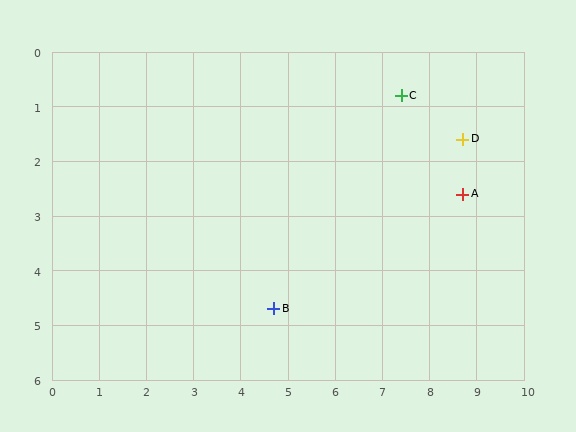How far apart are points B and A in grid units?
Points B and A are about 4.5 grid units apart.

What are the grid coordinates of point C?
Point C is at approximately (7.4, 0.8).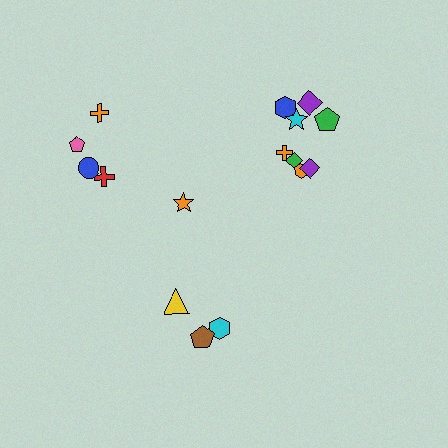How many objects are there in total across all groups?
There are 16 objects.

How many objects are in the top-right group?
There are 8 objects.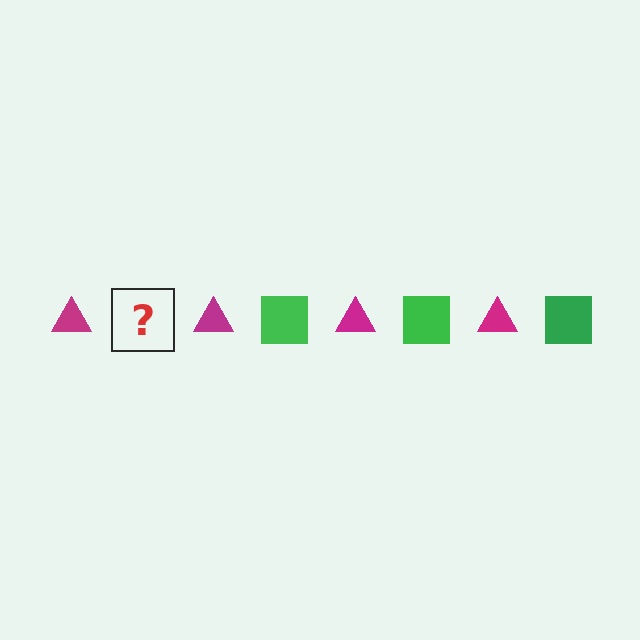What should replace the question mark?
The question mark should be replaced with a green square.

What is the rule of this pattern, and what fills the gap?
The rule is that the pattern alternates between magenta triangle and green square. The gap should be filled with a green square.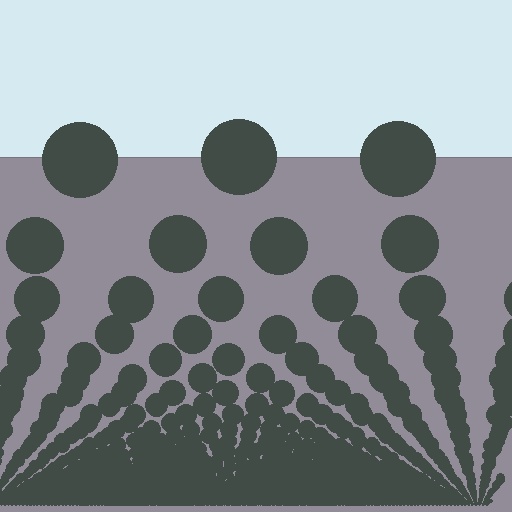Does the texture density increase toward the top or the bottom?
Density increases toward the bottom.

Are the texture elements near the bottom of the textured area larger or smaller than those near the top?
Smaller. The gradient is inverted — elements near the bottom are smaller and denser.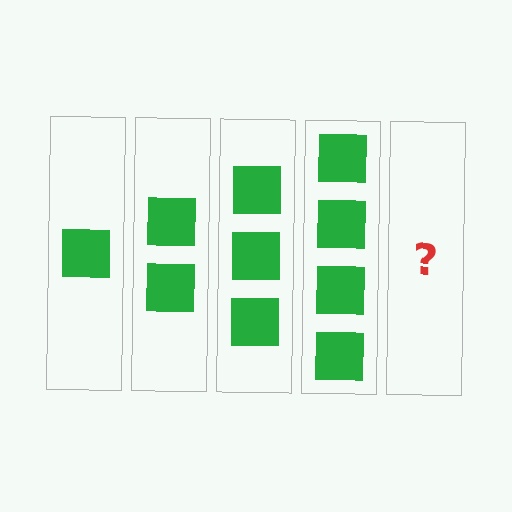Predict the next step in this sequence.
The next step is 5 squares.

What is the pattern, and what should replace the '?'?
The pattern is that each step adds one more square. The '?' should be 5 squares.